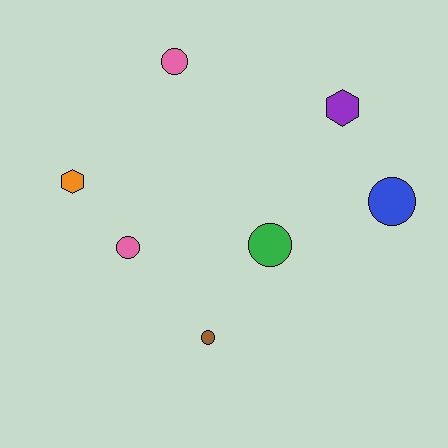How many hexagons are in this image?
There are 2 hexagons.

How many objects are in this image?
There are 7 objects.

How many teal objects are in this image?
There are no teal objects.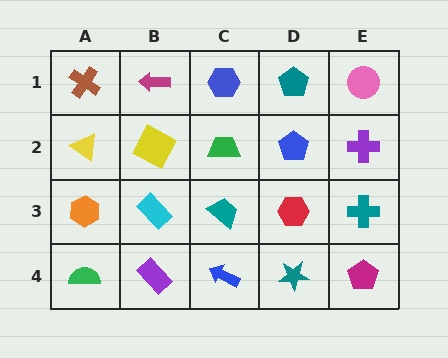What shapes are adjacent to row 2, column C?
A blue hexagon (row 1, column C), a teal trapezoid (row 3, column C), a yellow square (row 2, column B), a blue pentagon (row 2, column D).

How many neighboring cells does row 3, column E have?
3.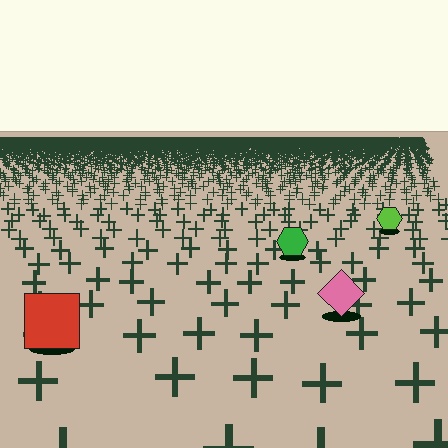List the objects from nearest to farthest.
From nearest to farthest: the red square, the pink diamond, the green hexagon, the lime hexagon.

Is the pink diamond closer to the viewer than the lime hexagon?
Yes. The pink diamond is closer — you can tell from the texture gradient: the ground texture is coarser near it.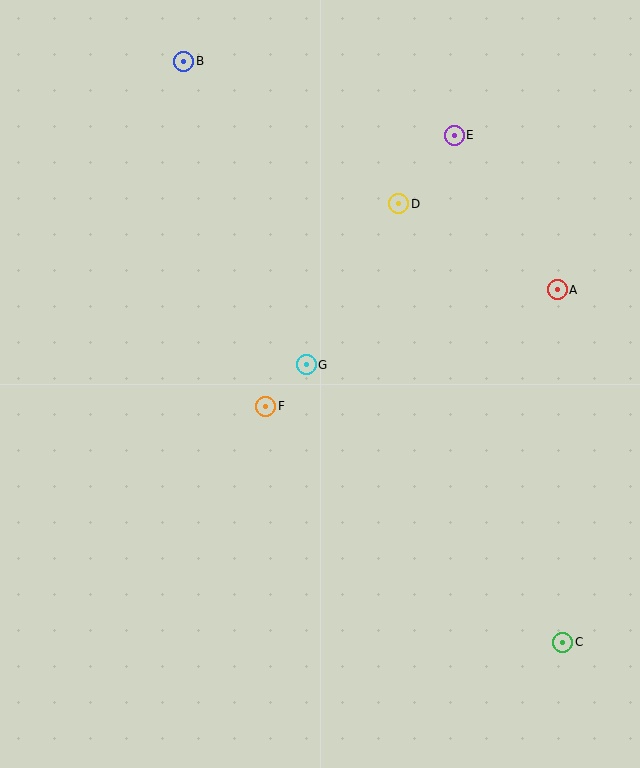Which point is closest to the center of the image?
Point G at (306, 365) is closest to the center.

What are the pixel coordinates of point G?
Point G is at (306, 365).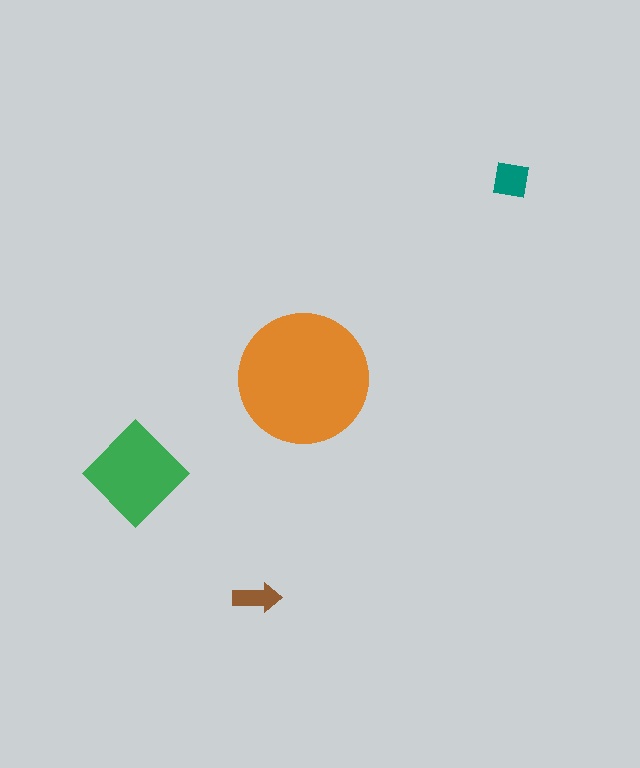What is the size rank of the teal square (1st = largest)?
3rd.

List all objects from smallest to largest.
The brown arrow, the teal square, the green diamond, the orange circle.